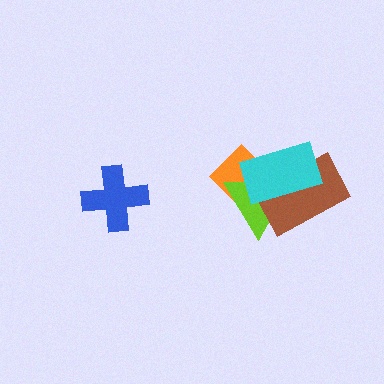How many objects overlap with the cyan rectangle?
3 objects overlap with the cyan rectangle.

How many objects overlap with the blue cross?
0 objects overlap with the blue cross.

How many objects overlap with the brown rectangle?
3 objects overlap with the brown rectangle.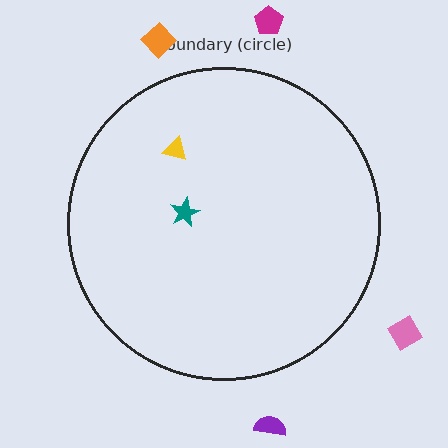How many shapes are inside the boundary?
2 inside, 4 outside.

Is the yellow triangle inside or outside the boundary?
Inside.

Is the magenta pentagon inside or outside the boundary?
Outside.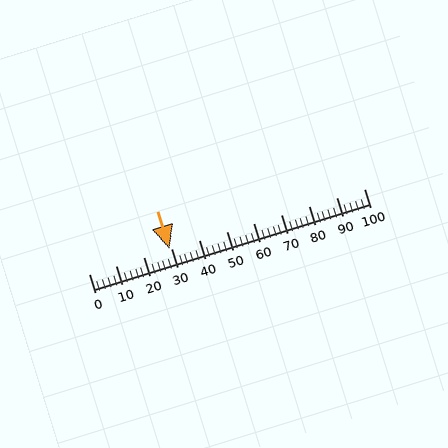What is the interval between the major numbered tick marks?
The major tick marks are spaced 10 units apart.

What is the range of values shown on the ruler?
The ruler shows values from 0 to 100.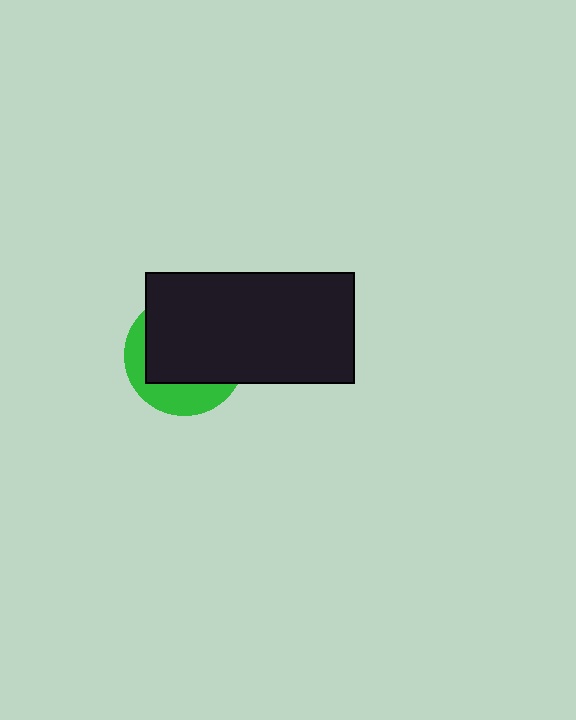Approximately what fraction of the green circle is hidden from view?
Roughly 68% of the green circle is hidden behind the black rectangle.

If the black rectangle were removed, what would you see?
You would see the complete green circle.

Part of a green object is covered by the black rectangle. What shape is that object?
It is a circle.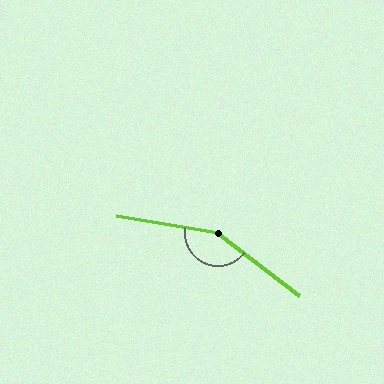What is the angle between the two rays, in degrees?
Approximately 152 degrees.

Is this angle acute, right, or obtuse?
It is obtuse.